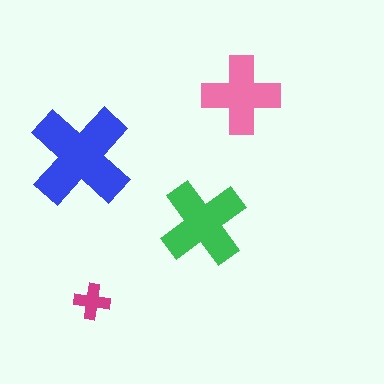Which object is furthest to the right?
The pink cross is rightmost.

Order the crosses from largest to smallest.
the blue one, the green one, the pink one, the magenta one.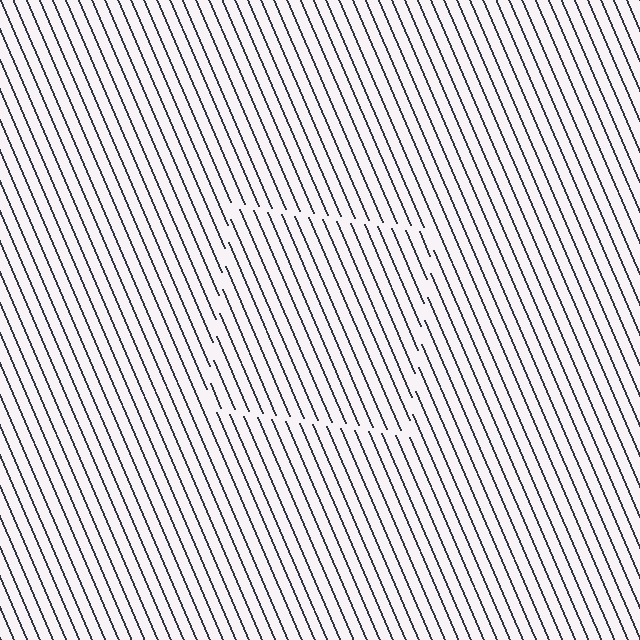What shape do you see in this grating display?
An illusory square. The interior of the shape contains the same grating, shifted by half a period — the contour is defined by the phase discontinuity where line-ends from the inner and outer gratings abut.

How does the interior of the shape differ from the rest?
The interior of the shape contains the same grating, shifted by half a period — the contour is defined by the phase discontinuity where line-ends from the inner and outer gratings abut.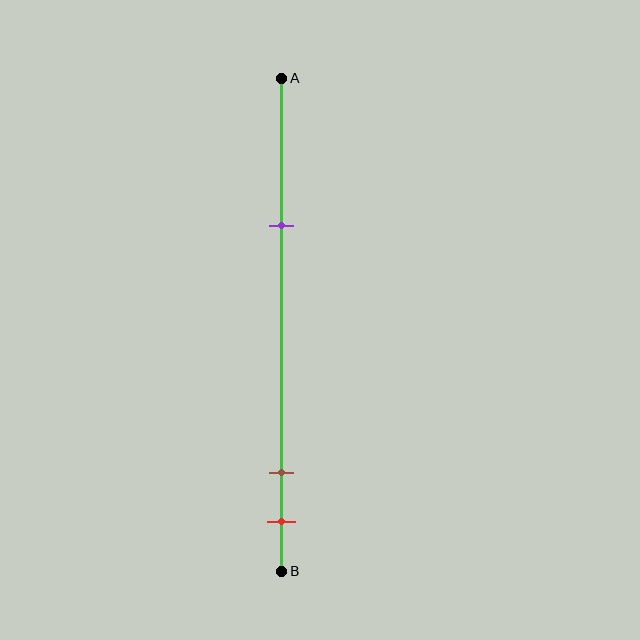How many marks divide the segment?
There are 3 marks dividing the segment.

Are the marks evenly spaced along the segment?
No, the marks are not evenly spaced.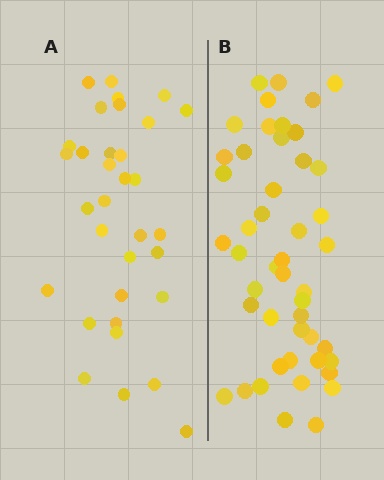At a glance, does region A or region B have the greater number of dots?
Region B (the right region) has more dots.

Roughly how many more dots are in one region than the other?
Region B has approximately 15 more dots than region A.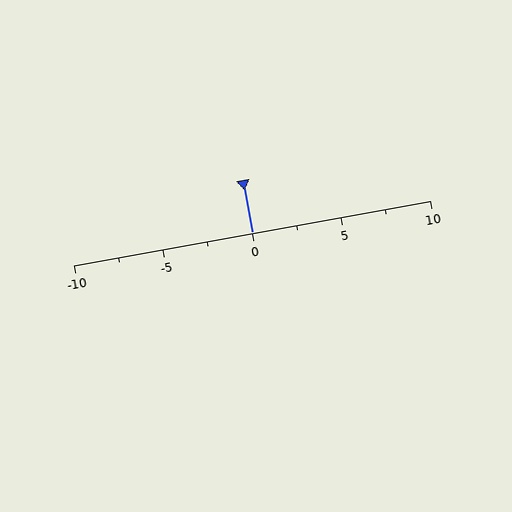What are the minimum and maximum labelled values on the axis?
The axis runs from -10 to 10.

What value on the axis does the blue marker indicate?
The marker indicates approximately 0.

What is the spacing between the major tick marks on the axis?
The major ticks are spaced 5 apart.